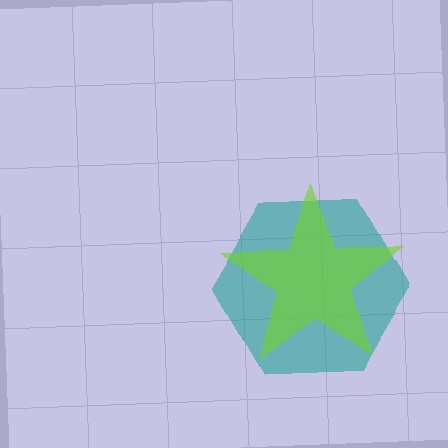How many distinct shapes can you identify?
There are 2 distinct shapes: a teal hexagon, a lime star.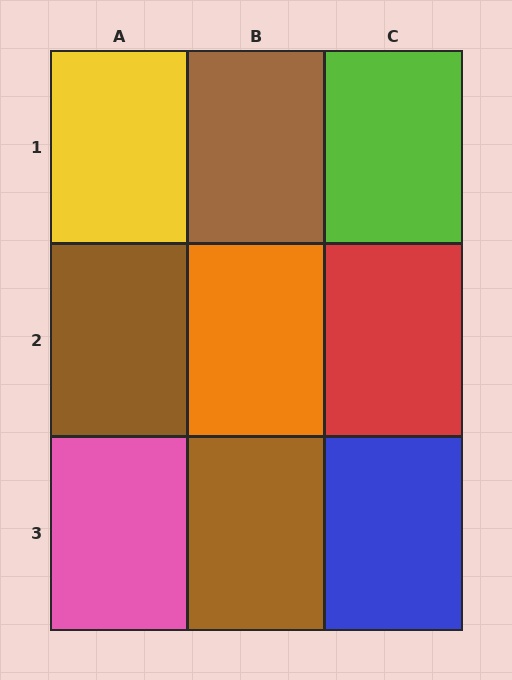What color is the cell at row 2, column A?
Brown.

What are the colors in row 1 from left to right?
Yellow, brown, lime.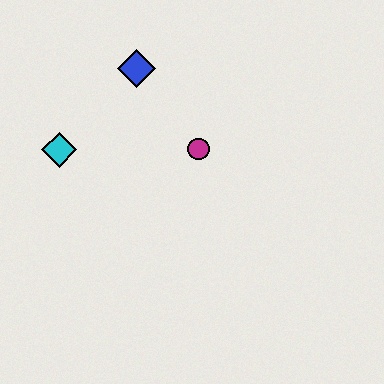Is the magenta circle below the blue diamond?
Yes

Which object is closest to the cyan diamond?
The blue diamond is closest to the cyan diamond.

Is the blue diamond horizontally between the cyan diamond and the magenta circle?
Yes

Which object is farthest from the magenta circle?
The cyan diamond is farthest from the magenta circle.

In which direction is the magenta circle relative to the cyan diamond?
The magenta circle is to the right of the cyan diamond.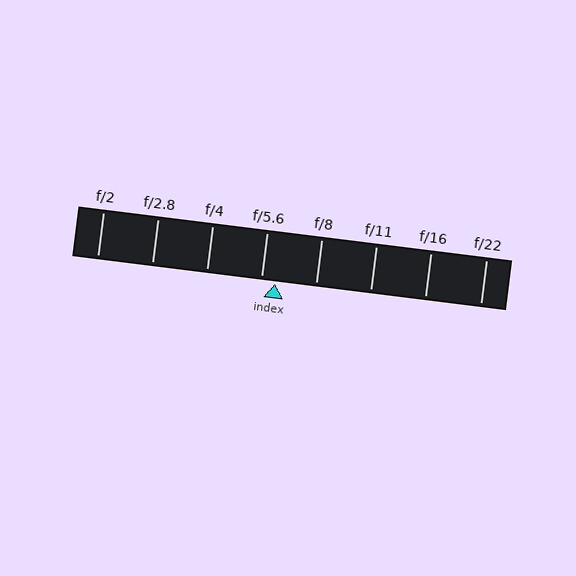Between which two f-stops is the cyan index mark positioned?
The index mark is between f/5.6 and f/8.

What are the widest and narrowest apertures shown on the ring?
The widest aperture shown is f/2 and the narrowest is f/22.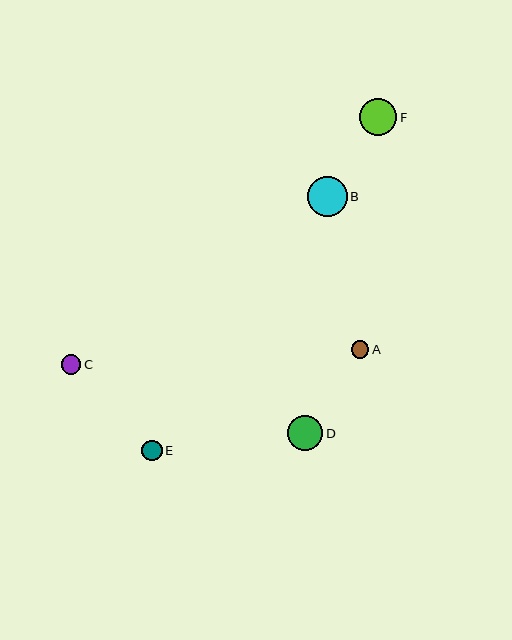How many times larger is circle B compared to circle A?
Circle B is approximately 2.3 times the size of circle A.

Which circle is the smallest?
Circle A is the smallest with a size of approximately 18 pixels.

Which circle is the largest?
Circle B is the largest with a size of approximately 40 pixels.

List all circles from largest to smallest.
From largest to smallest: B, F, D, E, C, A.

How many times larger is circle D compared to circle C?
Circle D is approximately 1.7 times the size of circle C.